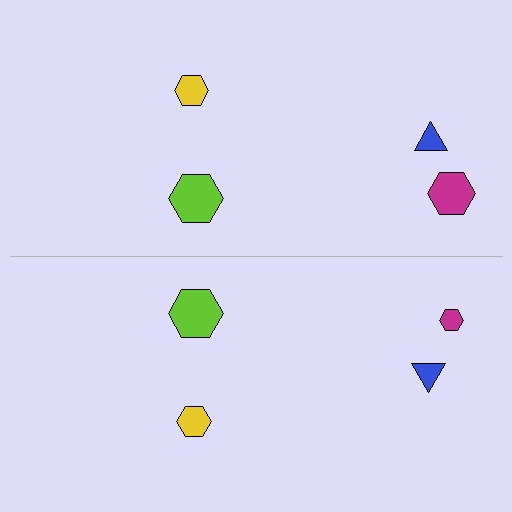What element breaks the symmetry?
The magenta hexagon on the bottom side has a different size than its mirror counterpart.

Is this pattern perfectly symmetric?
No, the pattern is not perfectly symmetric. The magenta hexagon on the bottom side has a different size than its mirror counterpart.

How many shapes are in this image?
There are 8 shapes in this image.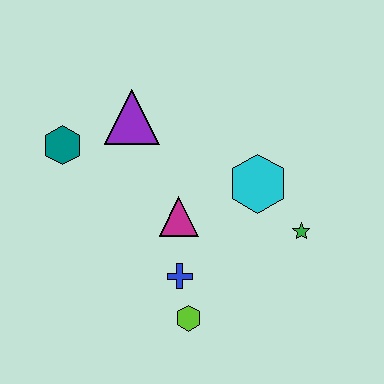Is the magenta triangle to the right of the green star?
No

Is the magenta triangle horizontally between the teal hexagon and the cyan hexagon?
Yes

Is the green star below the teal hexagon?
Yes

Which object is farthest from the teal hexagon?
The green star is farthest from the teal hexagon.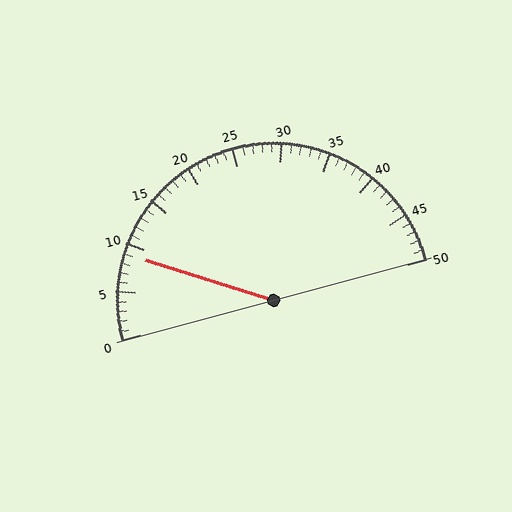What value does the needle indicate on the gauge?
The needle indicates approximately 9.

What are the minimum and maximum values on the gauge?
The gauge ranges from 0 to 50.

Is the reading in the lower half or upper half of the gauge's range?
The reading is in the lower half of the range (0 to 50).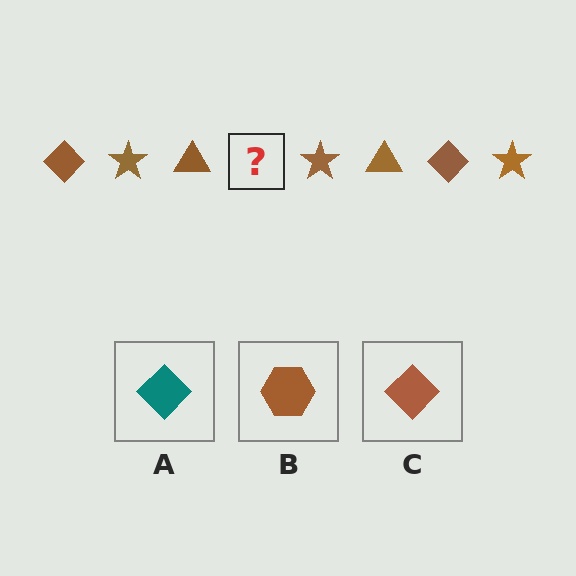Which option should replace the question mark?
Option C.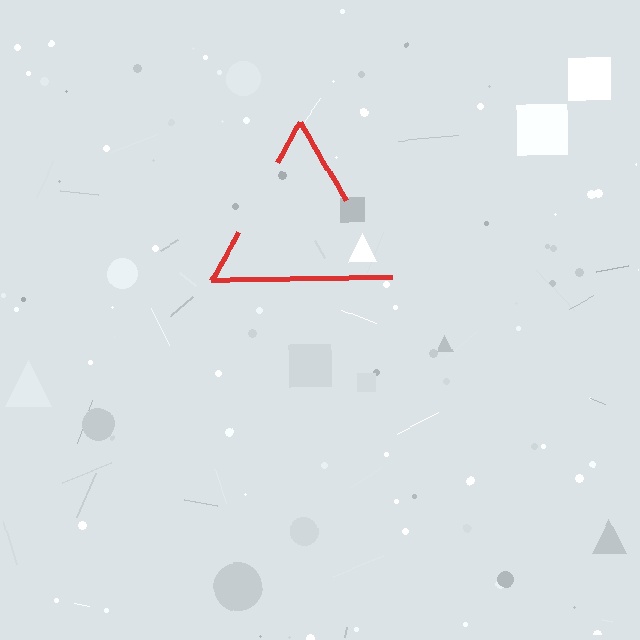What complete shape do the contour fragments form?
The contour fragments form a triangle.